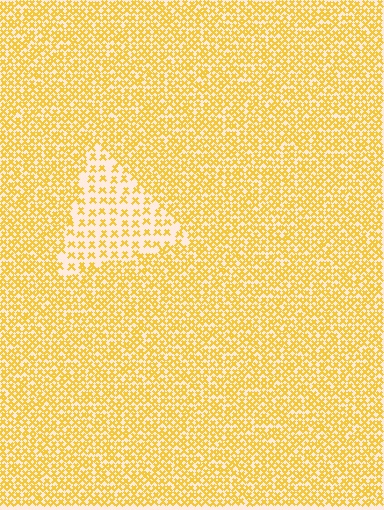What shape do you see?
I see a triangle.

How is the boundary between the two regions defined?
The boundary is defined by a change in element density (approximately 2.3x ratio). All elements are the same color, size, and shape.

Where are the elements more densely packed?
The elements are more densely packed outside the triangle boundary.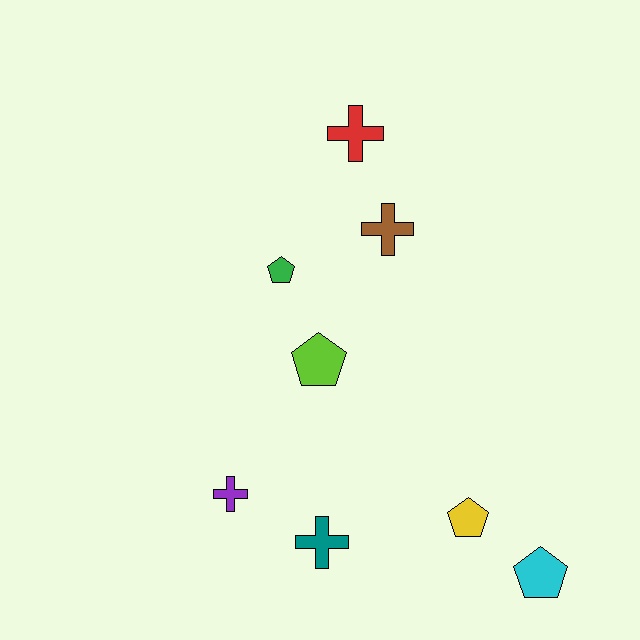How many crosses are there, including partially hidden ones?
There are 4 crosses.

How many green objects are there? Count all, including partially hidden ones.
There is 1 green object.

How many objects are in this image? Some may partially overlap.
There are 8 objects.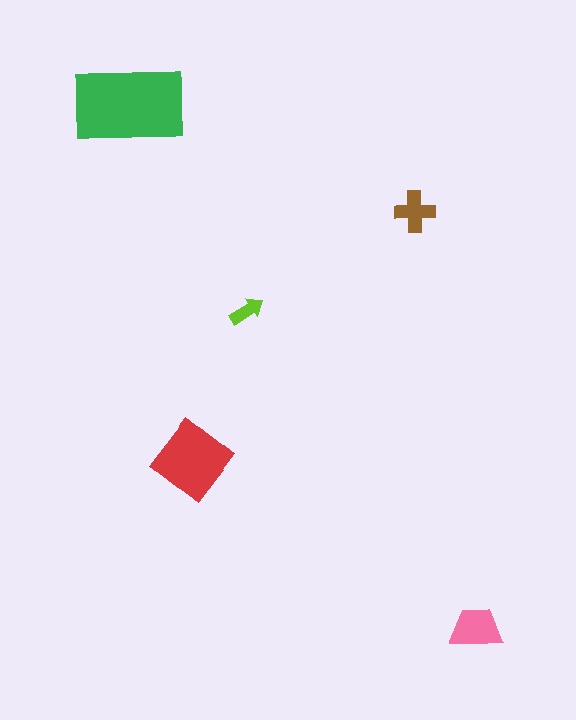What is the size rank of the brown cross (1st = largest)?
4th.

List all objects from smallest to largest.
The lime arrow, the brown cross, the pink trapezoid, the red diamond, the green rectangle.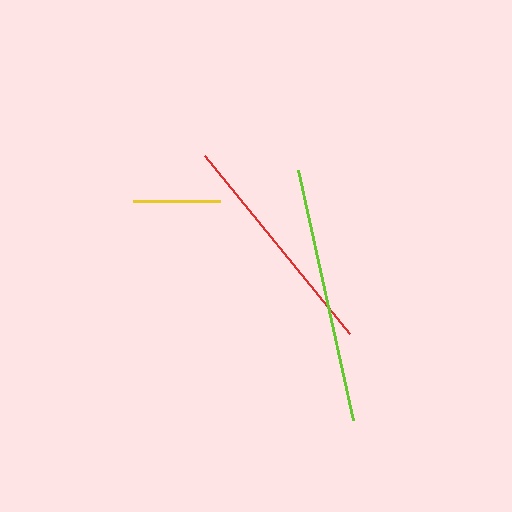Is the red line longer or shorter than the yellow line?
The red line is longer than the yellow line.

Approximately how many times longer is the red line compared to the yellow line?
The red line is approximately 2.7 times the length of the yellow line.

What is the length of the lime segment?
The lime segment is approximately 256 pixels long.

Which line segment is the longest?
The lime line is the longest at approximately 256 pixels.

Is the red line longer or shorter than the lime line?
The lime line is longer than the red line.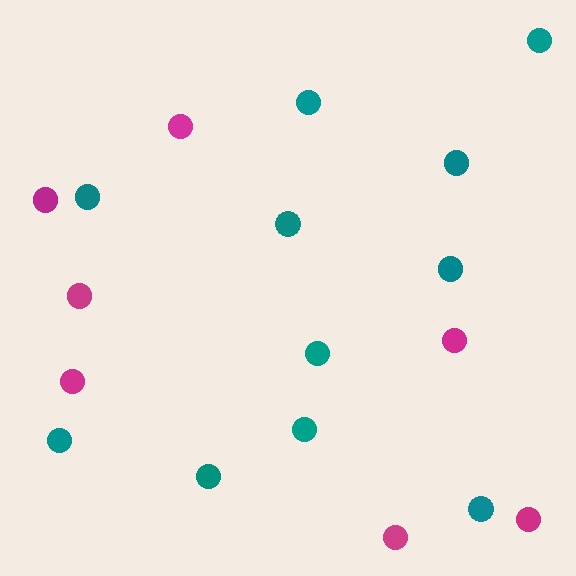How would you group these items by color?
There are 2 groups: one group of magenta circles (7) and one group of teal circles (11).